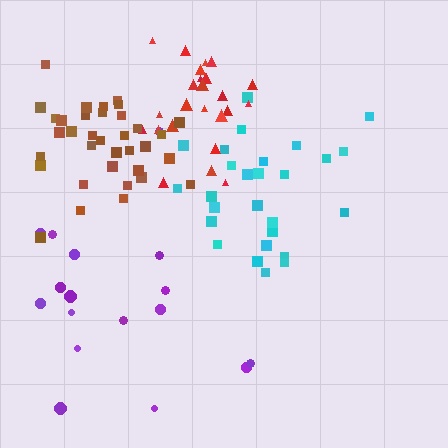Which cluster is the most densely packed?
Brown.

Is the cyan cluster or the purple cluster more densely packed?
Cyan.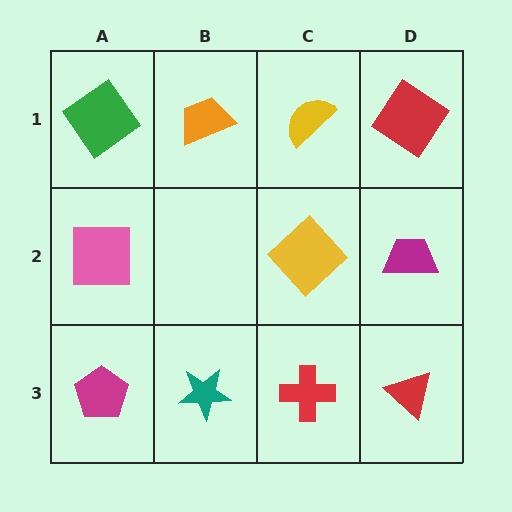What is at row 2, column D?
A magenta trapezoid.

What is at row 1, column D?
A red diamond.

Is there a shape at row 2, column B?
No, that cell is empty.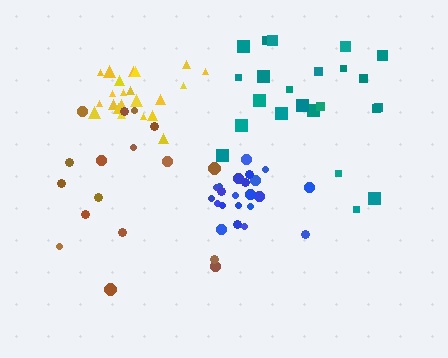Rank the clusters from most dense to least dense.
yellow, blue, brown, teal.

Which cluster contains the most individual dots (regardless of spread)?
Yellow (23).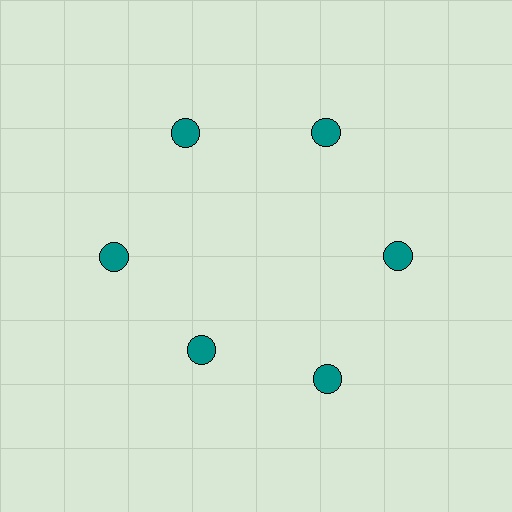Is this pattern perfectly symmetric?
No. The 6 teal circles are arranged in a ring, but one element near the 7 o'clock position is pulled inward toward the center, breaking the 6-fold rotational symmetry.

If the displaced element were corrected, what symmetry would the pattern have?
It would have 6-fold rotational symmetry — the pattern would map onto itself every 60 degrees.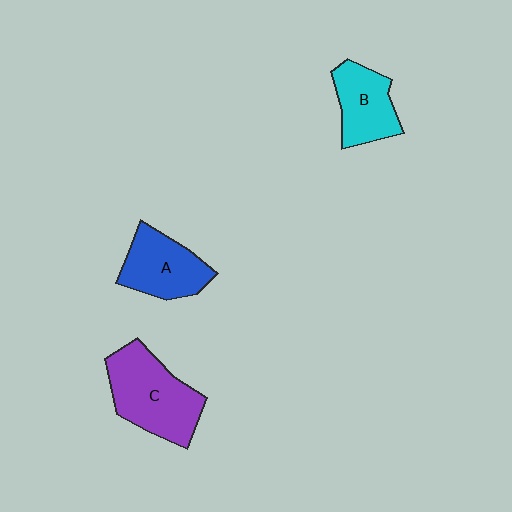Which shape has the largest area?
Shape C (purple).